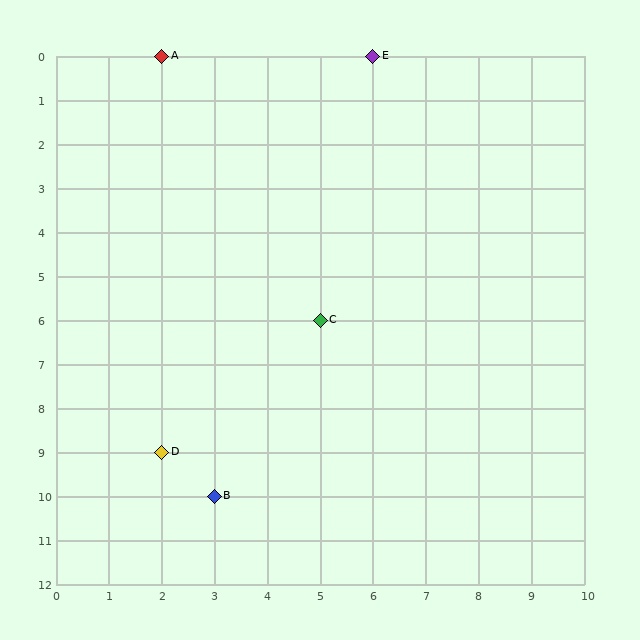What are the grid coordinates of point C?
Point C is at grid coordinates (5, 6).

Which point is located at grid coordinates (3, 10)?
Point B is at (3, 10).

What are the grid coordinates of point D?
Point D is at grid coordinates (2, 9).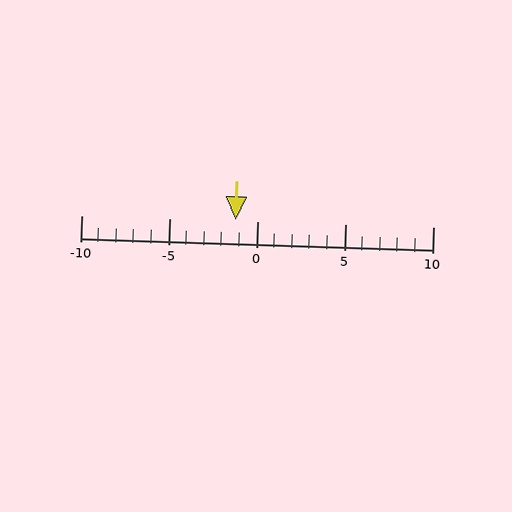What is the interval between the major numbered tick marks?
The major tick marks are spaced 5 units apart.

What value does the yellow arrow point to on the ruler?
The yellow arrow points to approximately -1.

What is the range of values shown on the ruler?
The ruler shows values from -10 to 10.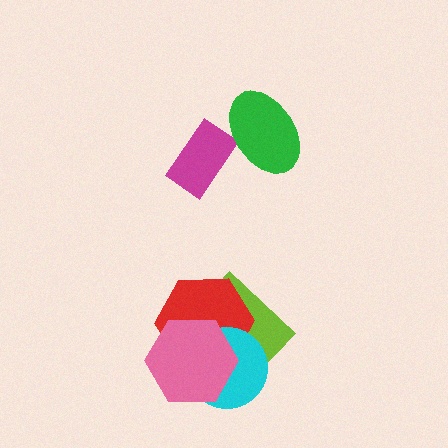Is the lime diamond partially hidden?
Yes, it is partially covered by another shape.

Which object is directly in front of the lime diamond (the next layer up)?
The red hexagon is directly in front of the lime diamond.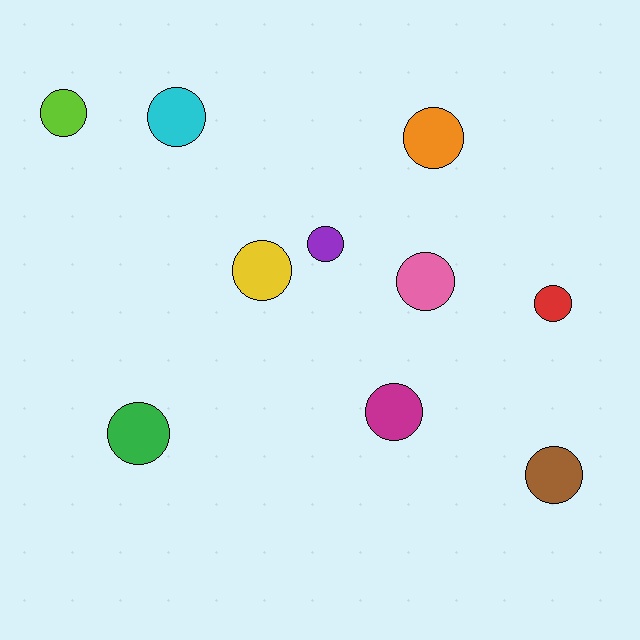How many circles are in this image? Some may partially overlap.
There are 10 circles.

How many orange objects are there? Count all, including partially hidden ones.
There is 1 orange object.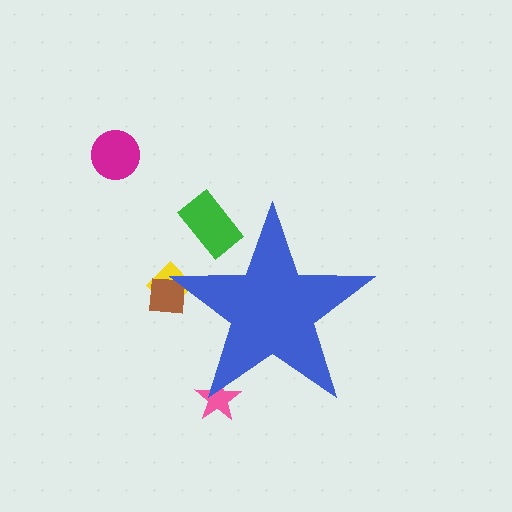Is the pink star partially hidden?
Yes, the pink star is partially hidden behind the blue star.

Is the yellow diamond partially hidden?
Yes, the yellow diamond is partially hidden behind the blue star.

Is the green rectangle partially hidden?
Yes, the green rectangle is partially hidden behind the blue star.